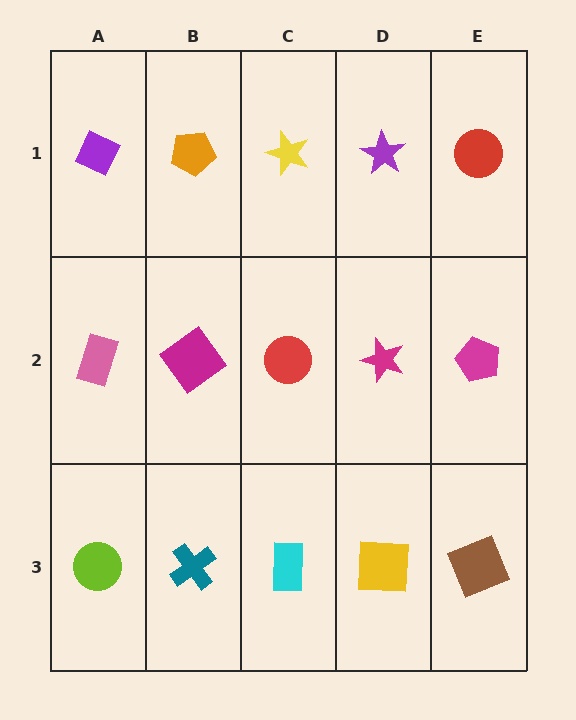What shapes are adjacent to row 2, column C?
A yellow star (row 1, column C), a cyan rectangle (row 3, column C), a magenta diamond (row 2, column B), a magenta star (row 2, column D).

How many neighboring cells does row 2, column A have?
3.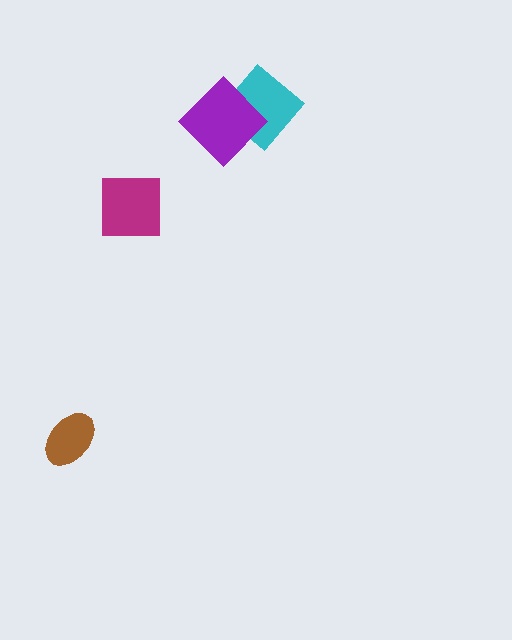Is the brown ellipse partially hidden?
No, no other shape covers it.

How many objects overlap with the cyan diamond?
1 object overlaps with the cyan diamond.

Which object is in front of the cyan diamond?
The purple diamond is in front of the cyan diamond.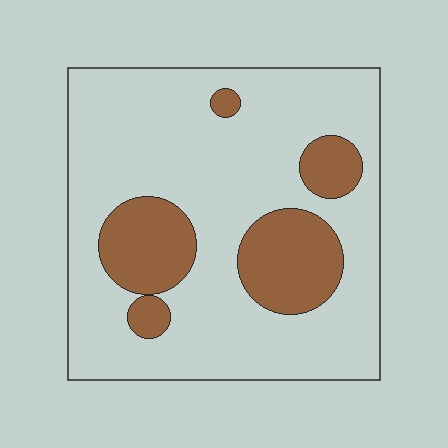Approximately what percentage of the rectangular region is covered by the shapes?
Approximately 20%.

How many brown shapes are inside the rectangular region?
5.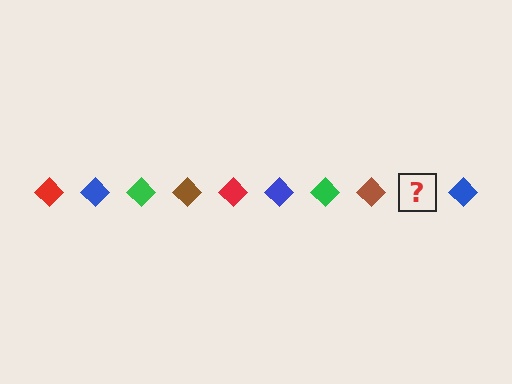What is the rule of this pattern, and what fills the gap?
The rule is that the pattern cycles through red, blue, green, brown diamonds. The gap should be filled with a red diamond.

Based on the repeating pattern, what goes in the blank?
The blank should be a red diamond.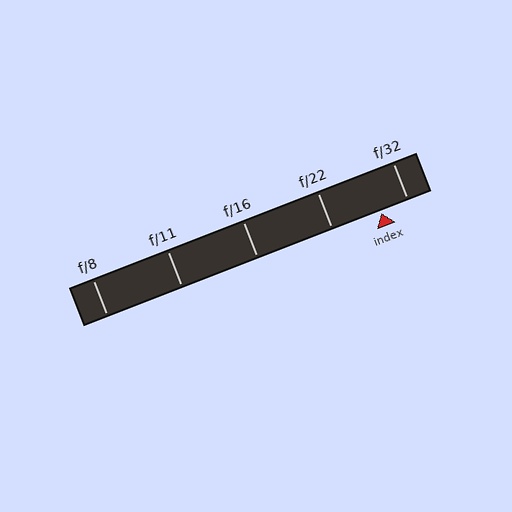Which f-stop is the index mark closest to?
The index mark is closest to f/32.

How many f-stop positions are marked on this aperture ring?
There are 5 f-stop positions marked.